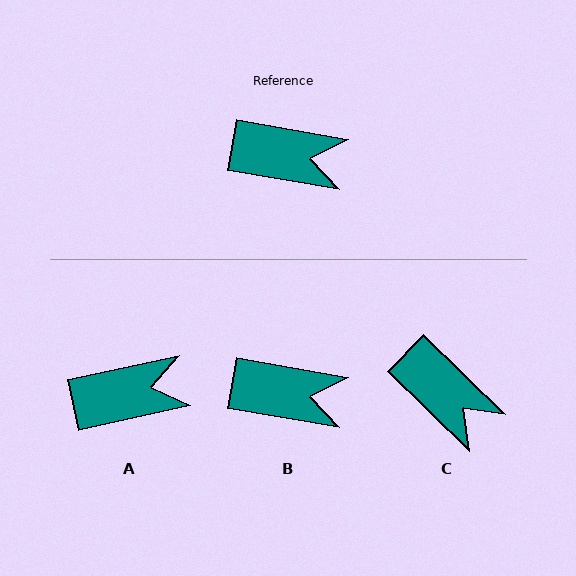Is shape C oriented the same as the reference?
No, it is off by about 34 degrees.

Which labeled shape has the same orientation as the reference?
B.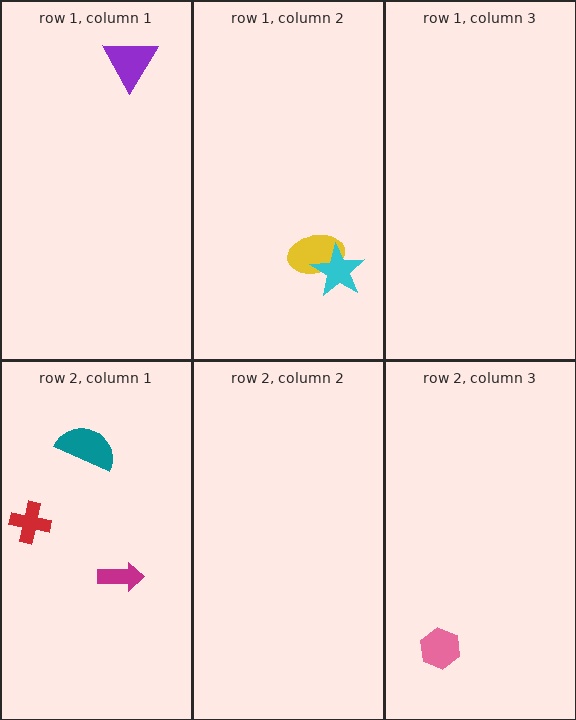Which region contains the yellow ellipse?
The row 1, column 2 region.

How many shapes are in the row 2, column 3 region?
1.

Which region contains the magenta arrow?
The row 2, column 1 region.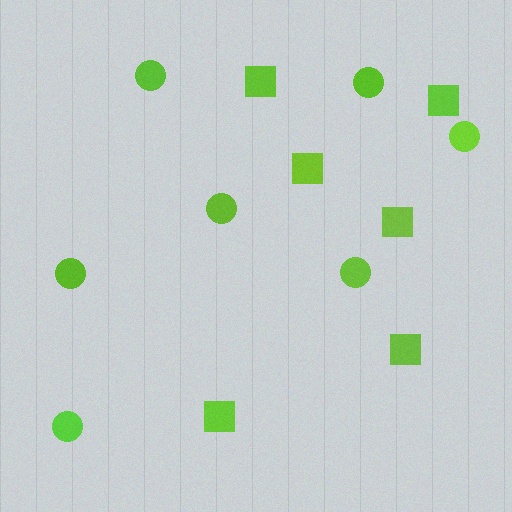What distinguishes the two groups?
There are 2 groups: one group of circles (7) and one group of squares (6).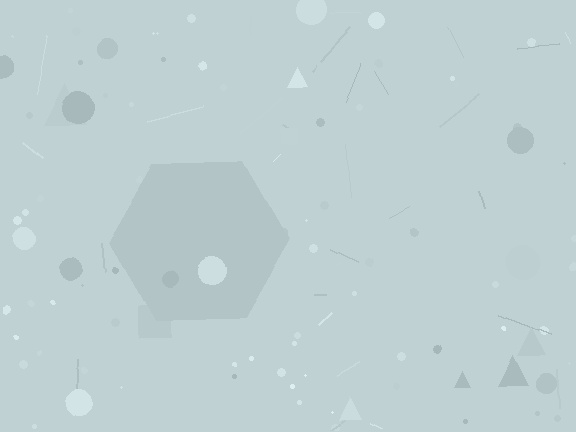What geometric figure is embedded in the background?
A hexagon is embedded in the background.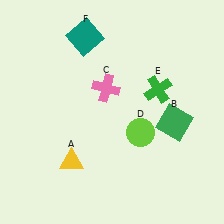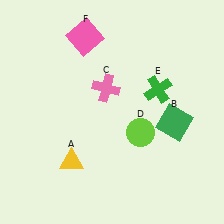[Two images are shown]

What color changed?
The square (F) changed from teal in Image 1 to pink in Image 2.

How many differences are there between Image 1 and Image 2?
There is 1 difference between the two images.